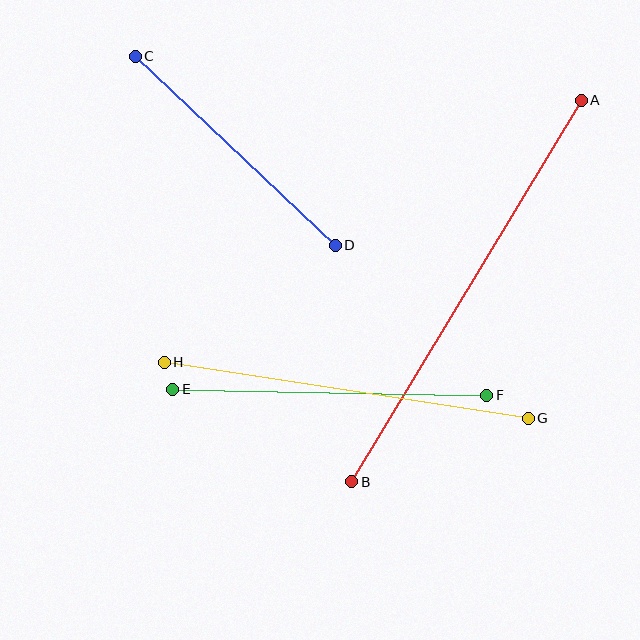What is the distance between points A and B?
The distance is approximately 445 pixels.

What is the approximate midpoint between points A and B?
The midpoint is at approximately (466, 291) pixels.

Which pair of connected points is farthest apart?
Points A and B are farthest apart.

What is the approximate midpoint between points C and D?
The midpoint is at approximately (235, 151) pixels.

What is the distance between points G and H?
The distance is approximately 368 pixels.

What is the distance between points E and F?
The distance is approximately 314 pixels.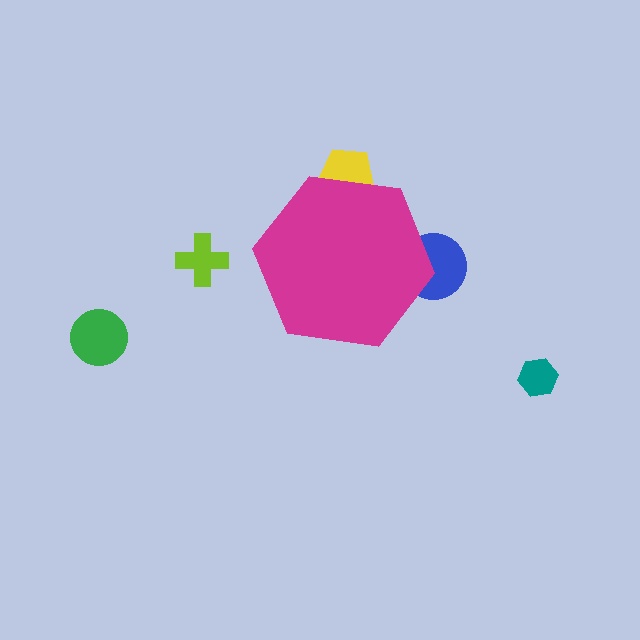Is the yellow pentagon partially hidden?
Yes, the yellow pentagon is partially hidden behind the magenta hexagon.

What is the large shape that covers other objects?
A magenta hexagon.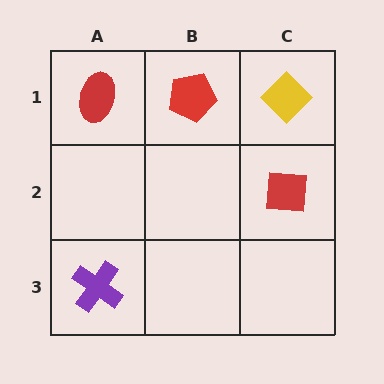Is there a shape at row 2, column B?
No, that cell is empty.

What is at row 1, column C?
A yellow diamond.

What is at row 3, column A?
A purple cross.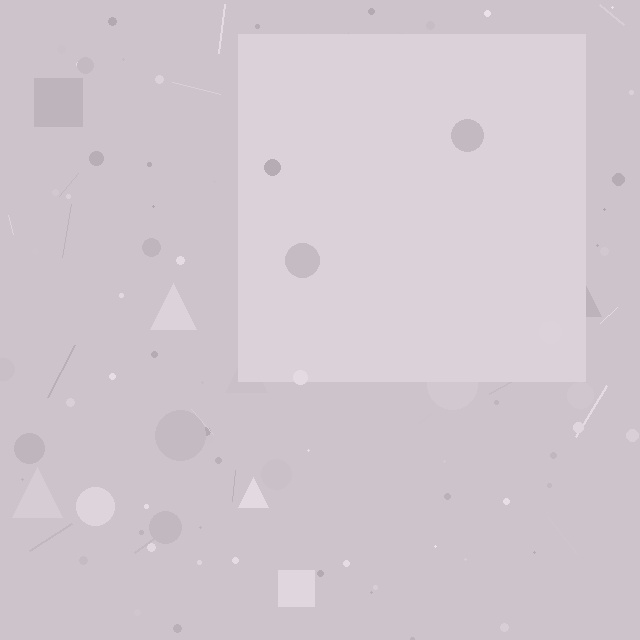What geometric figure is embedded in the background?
A square is embedded in the background.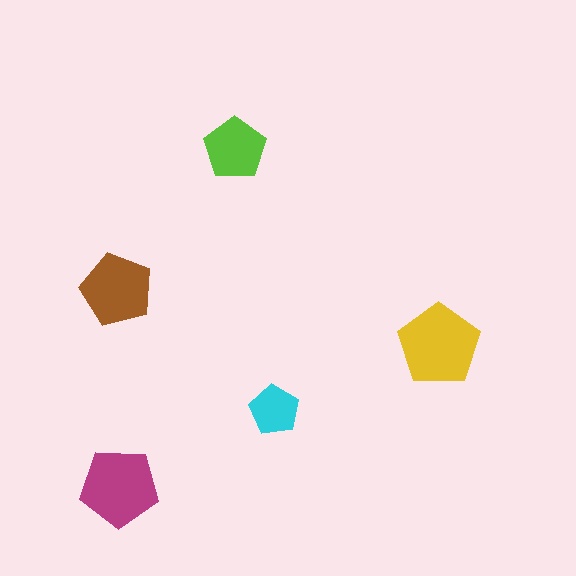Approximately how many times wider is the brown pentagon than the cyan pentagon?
About 1.5 times wider.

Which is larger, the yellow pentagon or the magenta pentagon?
The yellow one.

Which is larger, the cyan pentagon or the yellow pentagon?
The yellow one.